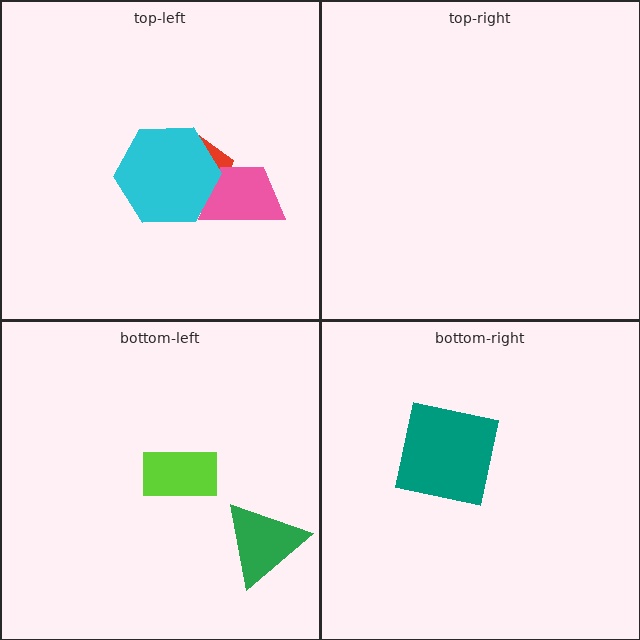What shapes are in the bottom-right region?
The teal square.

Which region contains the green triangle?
The bottom-left region.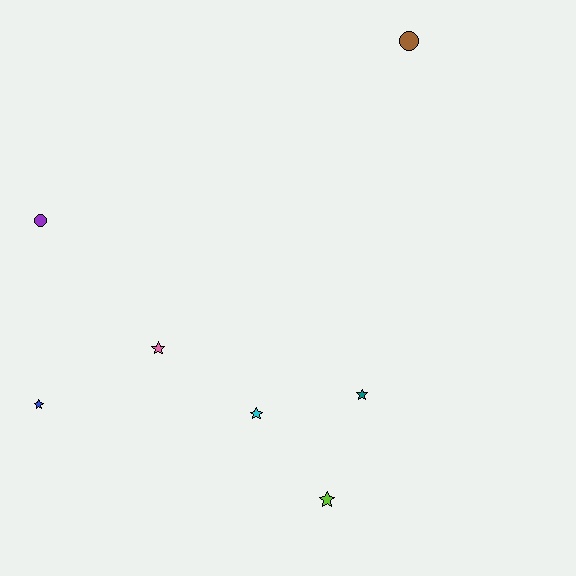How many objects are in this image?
There are 7 objects.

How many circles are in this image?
There are 2 circles.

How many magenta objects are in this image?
There are no magenta objects.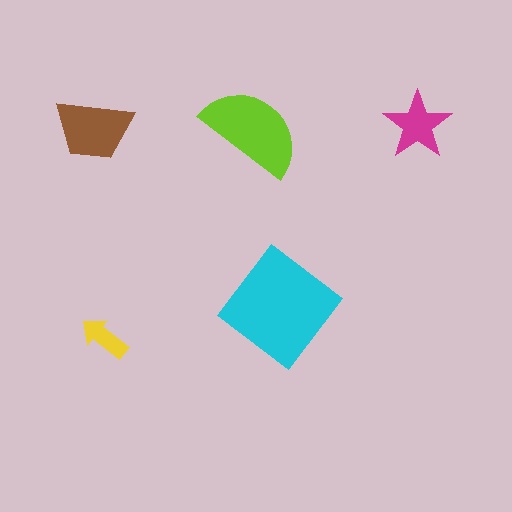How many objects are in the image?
There are 5 objects in the image.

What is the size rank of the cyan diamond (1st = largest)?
1st.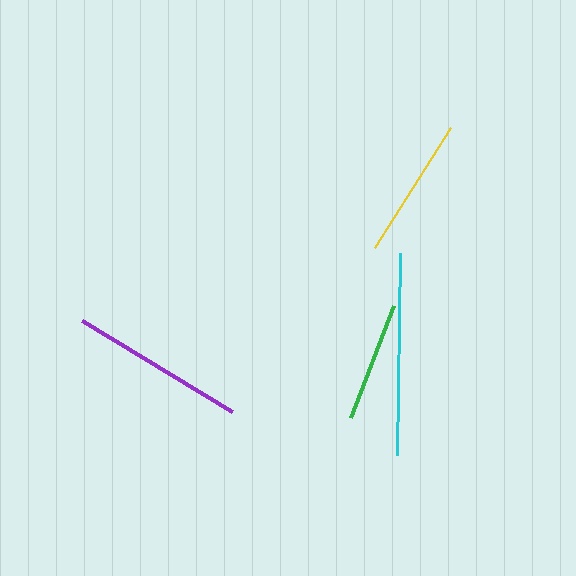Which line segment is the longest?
The cyan line is the longest at approximately 202 pixels.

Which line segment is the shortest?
The green line is the shortest at approximately 119 pixels.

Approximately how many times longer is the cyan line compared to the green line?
The cyan line is approximately 1.7 times the length of the green line.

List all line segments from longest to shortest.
From longest to shortest: cyan, purple, yellow, green.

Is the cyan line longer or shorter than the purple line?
The cyan line is longer than the purple line.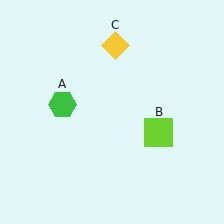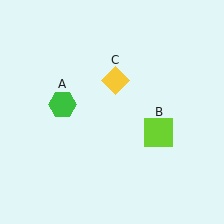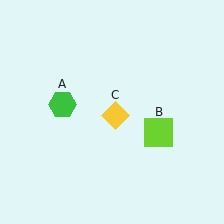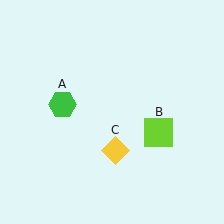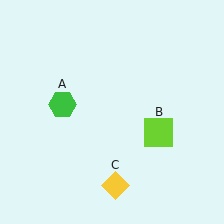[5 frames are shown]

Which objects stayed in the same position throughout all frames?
Green hexagon (object A) and lime square (object B) remained stationary.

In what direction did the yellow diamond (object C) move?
The yellow diamond (object C) moved down.